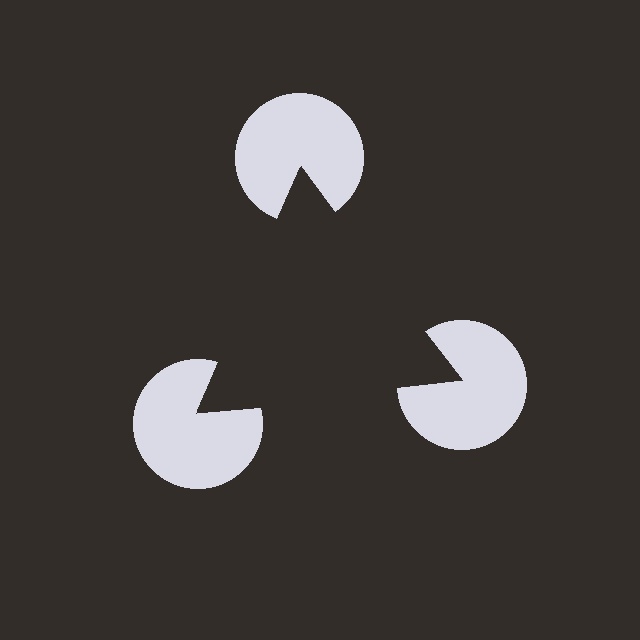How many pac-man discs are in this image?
There are 3 — one at each vertex of the illusory triangle.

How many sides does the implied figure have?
3 sides.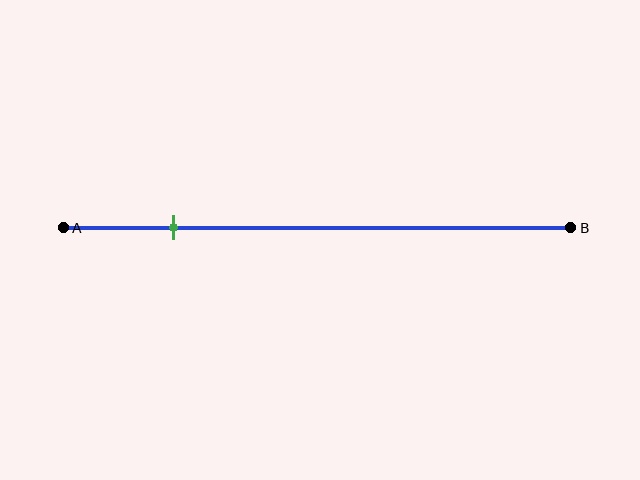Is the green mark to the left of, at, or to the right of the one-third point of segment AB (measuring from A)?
The green mark is to the left of the one-third point of segment AB.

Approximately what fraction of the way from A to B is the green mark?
The green mark is approximately 20% of the way from A to B.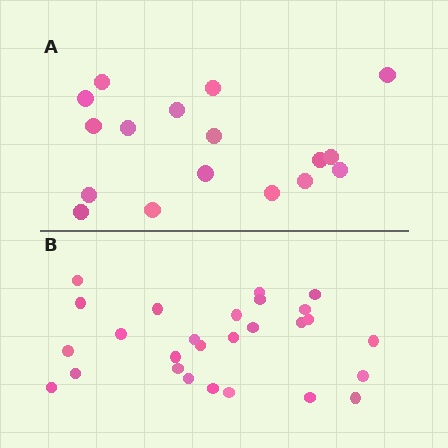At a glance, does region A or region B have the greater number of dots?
Region B (the bottom region) has more dots.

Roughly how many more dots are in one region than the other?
Region B has roughly 10 or so more dots than region A.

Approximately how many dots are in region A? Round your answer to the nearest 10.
About 20 dots. (The exact count is 17, which rounds to 20.)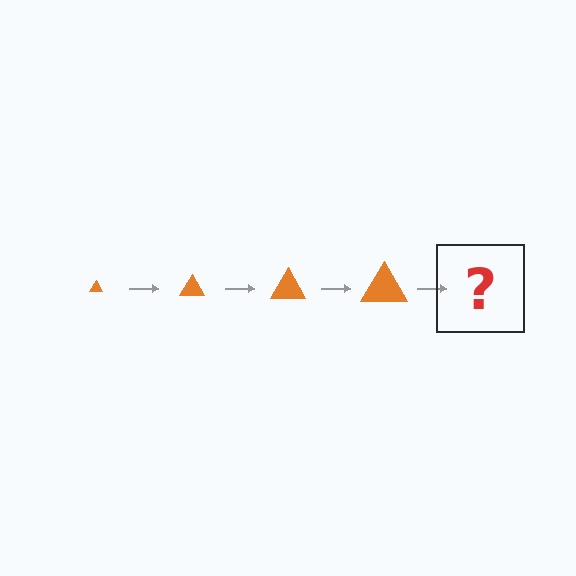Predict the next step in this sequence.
The next step is an orange triangle, larger than the previous one.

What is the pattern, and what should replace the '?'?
The pattern is that the triangle gets progressively larger each step. The '?' should be an orange triangle, larger than the previous one.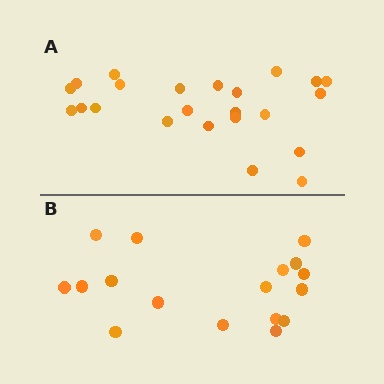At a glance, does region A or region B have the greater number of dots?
Region A (the top region) has more dots.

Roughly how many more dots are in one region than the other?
Region A has about 6 more dots than region B.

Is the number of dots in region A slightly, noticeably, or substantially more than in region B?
Region A has noticeably more, but not dramatically so. The ratio is roughly 1.4 to 1.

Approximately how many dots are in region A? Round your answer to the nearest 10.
About 20 dots. (The exact count is 23, which rounds to 20.)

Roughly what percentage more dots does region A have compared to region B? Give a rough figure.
About 35% more.